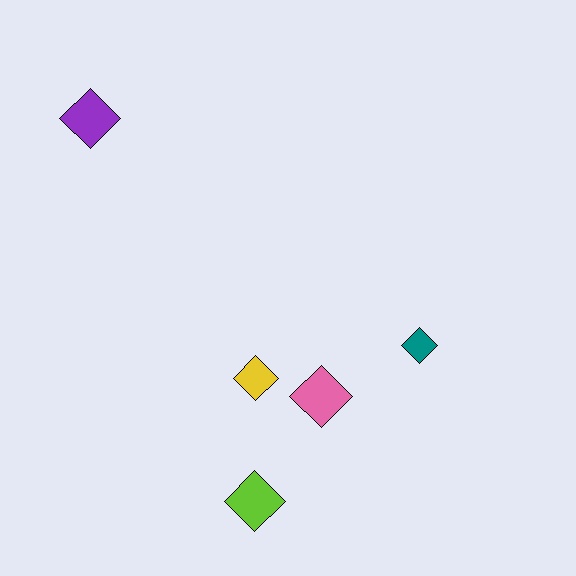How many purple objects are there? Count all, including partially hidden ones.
There is 1 purple object.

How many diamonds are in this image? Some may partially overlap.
There are 5 diamonds.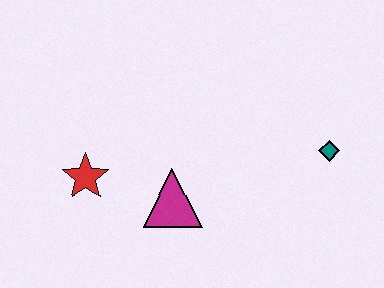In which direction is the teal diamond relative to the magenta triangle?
The teal diamond is to the right of the magenta triangle.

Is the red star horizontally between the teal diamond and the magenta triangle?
No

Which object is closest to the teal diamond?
The magenta triangle is closest to the teal diamond.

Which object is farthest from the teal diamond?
The red star is farthest from the teal diamond.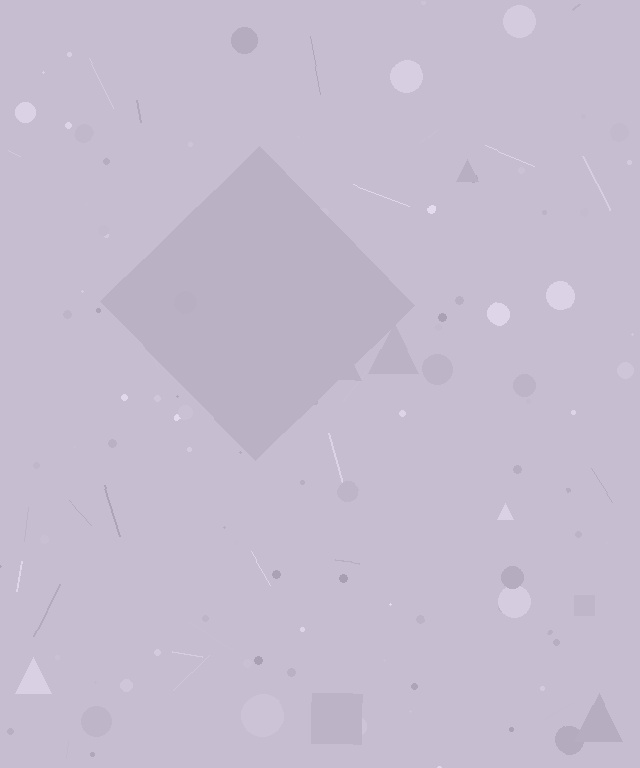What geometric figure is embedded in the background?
A diamond is embedded in the background.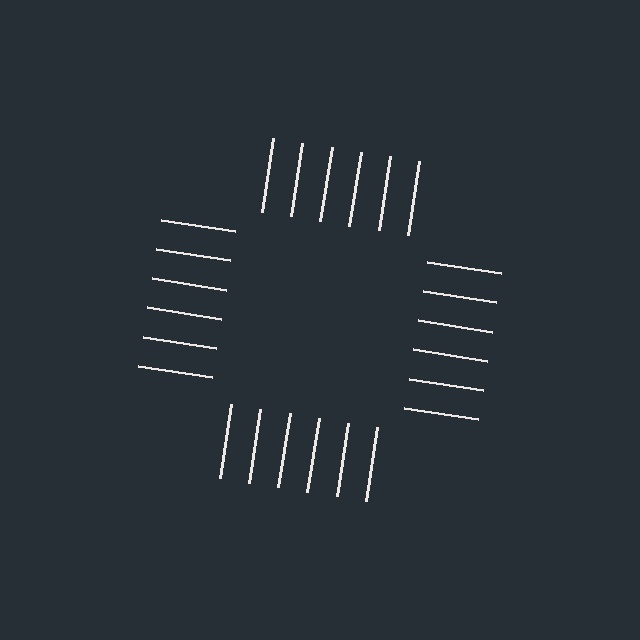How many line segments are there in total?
24 — 6 along each of the 4 edges.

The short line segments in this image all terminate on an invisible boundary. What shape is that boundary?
An illusory square — the line segments terminate on its edges but no continuous stroke is drawn.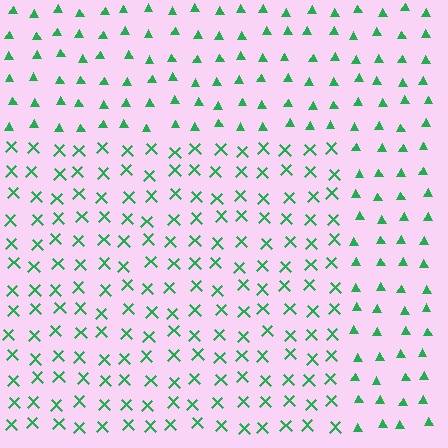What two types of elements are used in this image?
The image uses X marks inside the rectangle region and triangles outside it.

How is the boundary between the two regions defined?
The boundary is defined by a change in element shape: X marks inside vs. triangles outside. All elements share the same color and spacing.